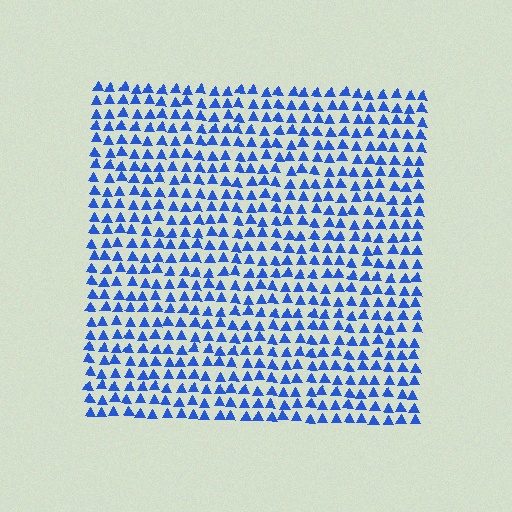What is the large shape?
The large shape is a square.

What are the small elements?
The small elements are triangles.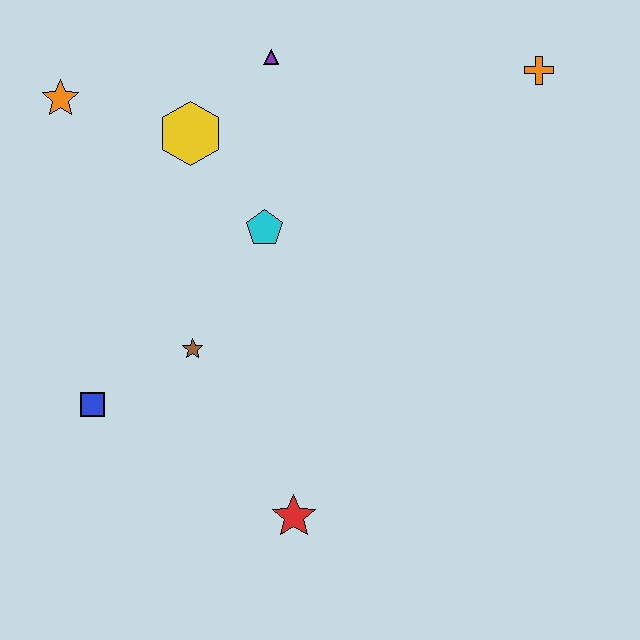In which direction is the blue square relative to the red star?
The blue square is to the left of the red star.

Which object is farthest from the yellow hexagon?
The red star is farthest from the yellow hexagon.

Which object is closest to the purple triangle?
The yellow hexagon is closest to the purple triangle.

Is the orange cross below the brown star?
No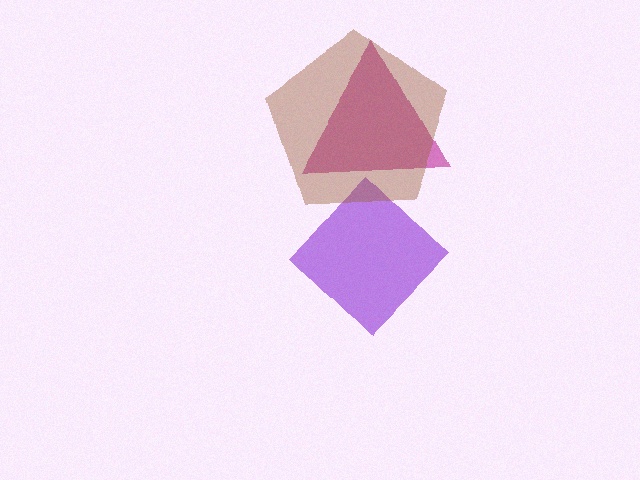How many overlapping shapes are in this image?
There are 3 overlapping shapes in the image.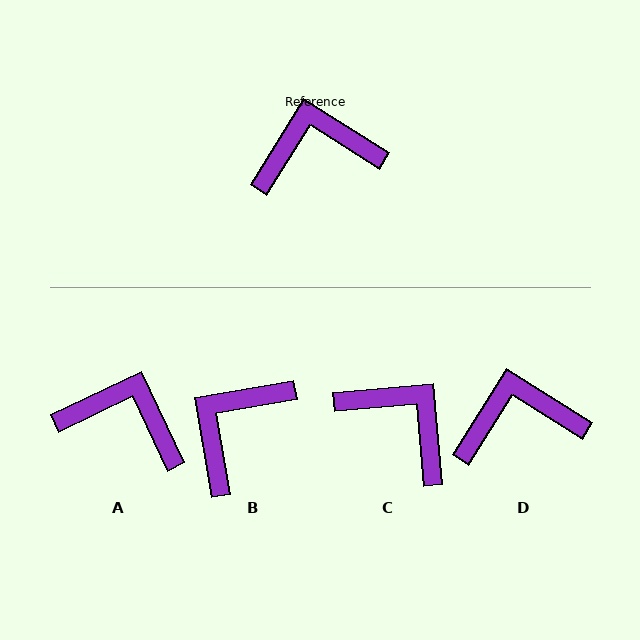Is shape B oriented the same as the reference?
No, it is off by about 42 degrees.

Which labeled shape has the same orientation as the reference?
D.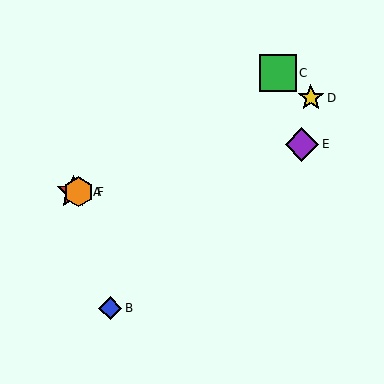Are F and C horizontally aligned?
No, F is at y≈192 and C is at y≈73.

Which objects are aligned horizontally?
Objects A, F are aligned horizontally.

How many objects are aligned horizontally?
2 objects (A, F) are aligned horizontally.